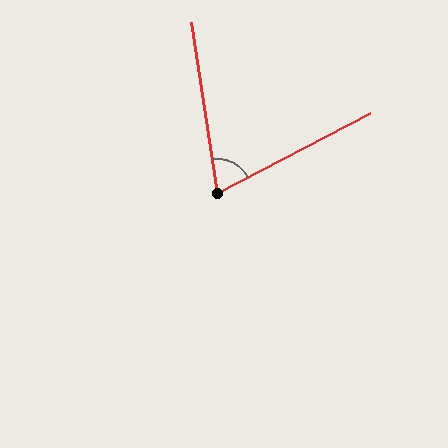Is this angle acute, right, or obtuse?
It is acute.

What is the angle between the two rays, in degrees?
Approximately 71 degrees.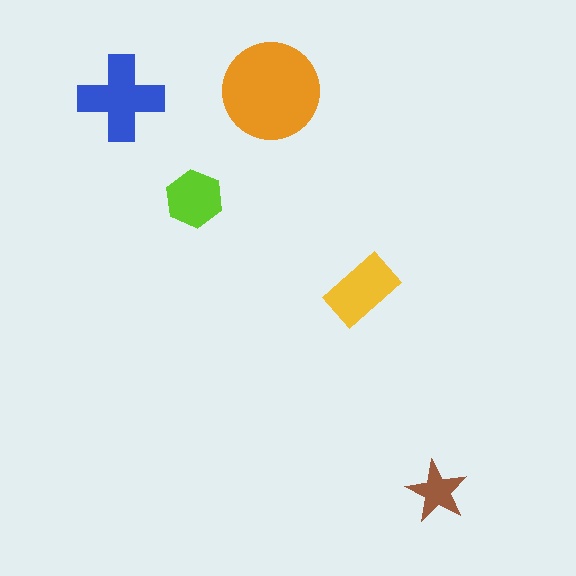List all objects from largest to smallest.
The orange circle, the blue cross, the yellow rectangle, the lime hexagon, the brown star.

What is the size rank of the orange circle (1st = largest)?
1st.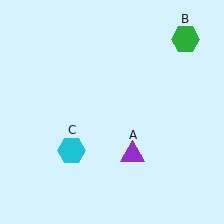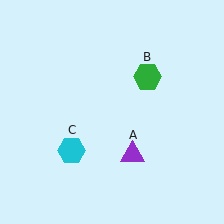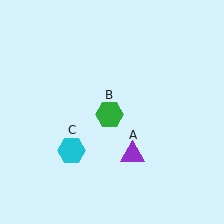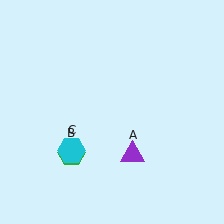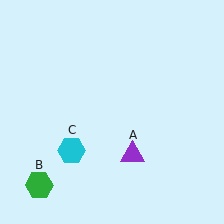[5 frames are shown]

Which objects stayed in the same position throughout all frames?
Purple triangle (object A) and cyan hexagon (object C) remained stationary.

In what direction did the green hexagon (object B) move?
The green hexagon (object B) moved down and to the left.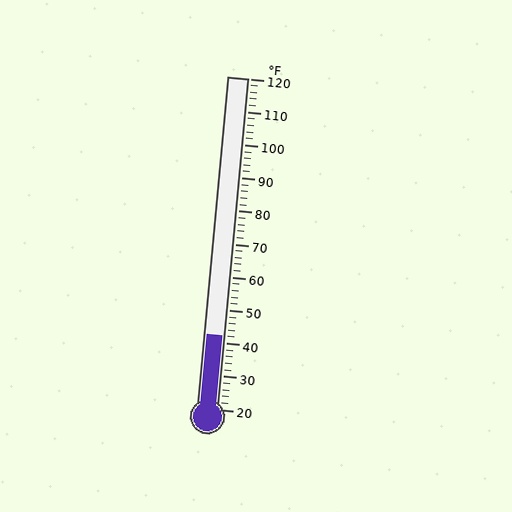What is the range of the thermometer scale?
The thermometer scale ranges from 20°F to 120°F.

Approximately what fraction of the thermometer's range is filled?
The thermometer is filled to approximately 20% of its range.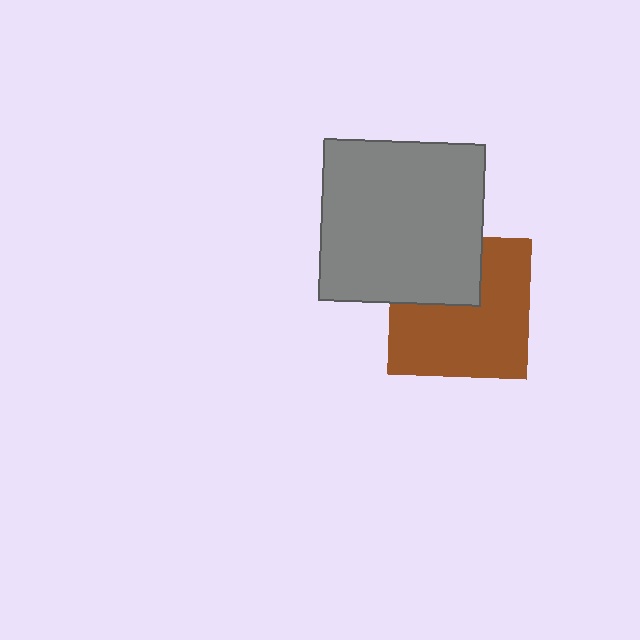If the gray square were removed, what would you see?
You would see the complete brown square.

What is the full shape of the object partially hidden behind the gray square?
The partially hidden object is a brown square.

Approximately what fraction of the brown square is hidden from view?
Roughly 32% of the brown square is hidden behind the gray square.